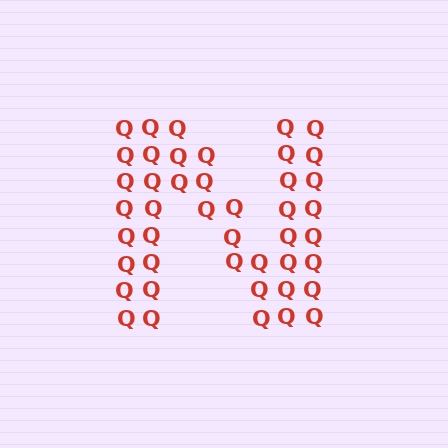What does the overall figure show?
The overall figure shows the letter N.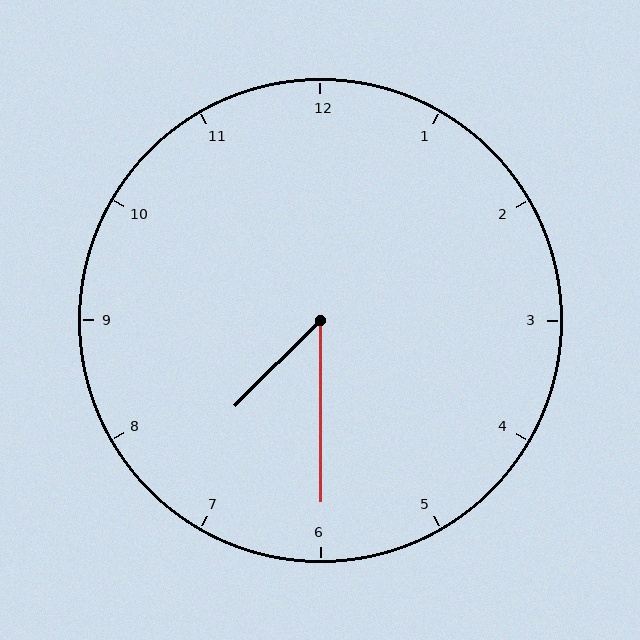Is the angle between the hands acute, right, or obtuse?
It is acute.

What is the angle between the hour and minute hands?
Approximately 45 degrees.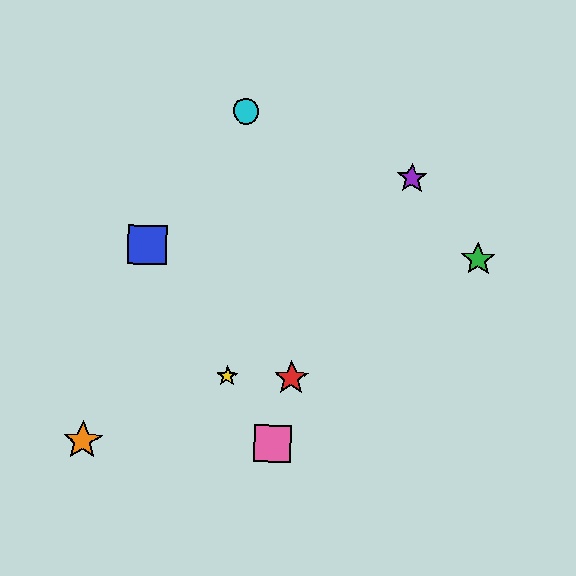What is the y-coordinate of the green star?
The green star is at y≈259.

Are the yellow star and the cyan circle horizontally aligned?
No, the yellow star is at y≈376 and the cyan circle is at y≈111.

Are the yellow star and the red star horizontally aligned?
Yes, both are at y≈376.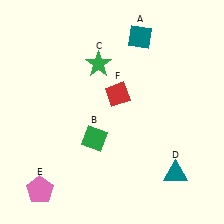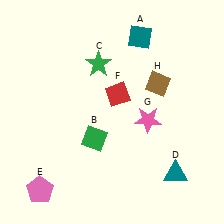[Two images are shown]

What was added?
A pink star (G), a brown diamond (H) were added in Image 2.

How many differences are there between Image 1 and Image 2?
There are 2 differences between the two images.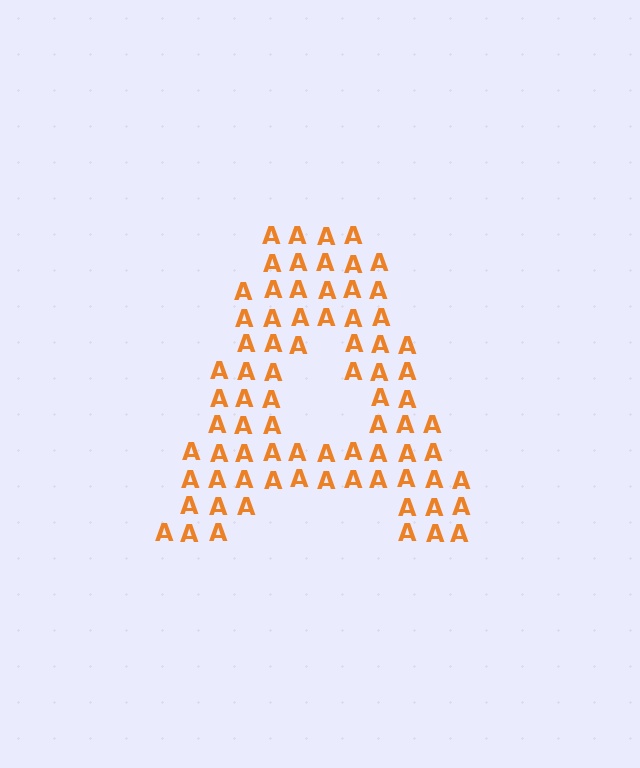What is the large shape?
The large shape is the letter A.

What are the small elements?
The small elements are letter A's.